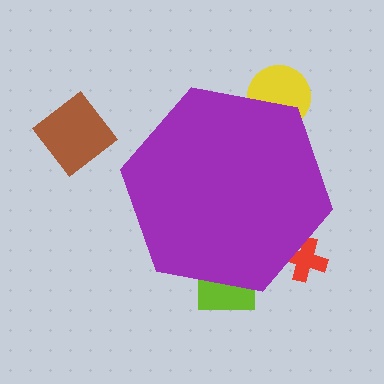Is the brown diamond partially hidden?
No, the brown diamond is fully visible.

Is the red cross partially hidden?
Yes, the red cross is partially hidden behind the purple hexagon.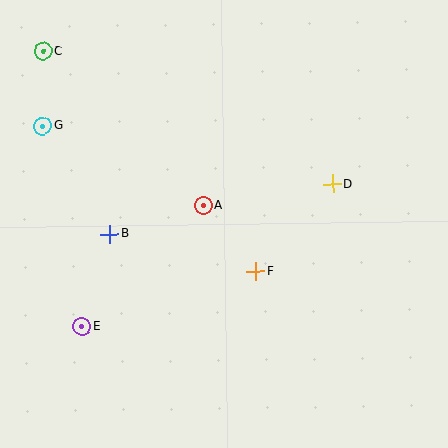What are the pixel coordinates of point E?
Point E is at (82, 326).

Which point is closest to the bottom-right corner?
Point F is closest to the bottom-right corner.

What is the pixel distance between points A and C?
The distance between A and C is 222 pixels.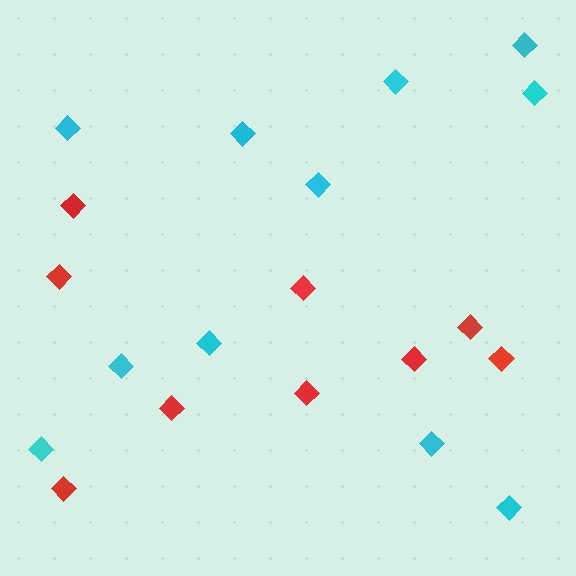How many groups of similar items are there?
There are 2 groups: one group of red diamonds (9) and one group of cyan diamonds (11).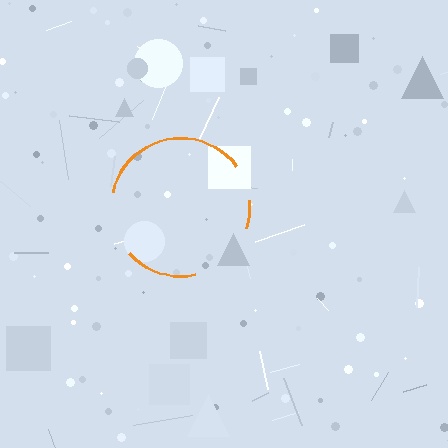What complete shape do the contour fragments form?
The contour fragments form a circle.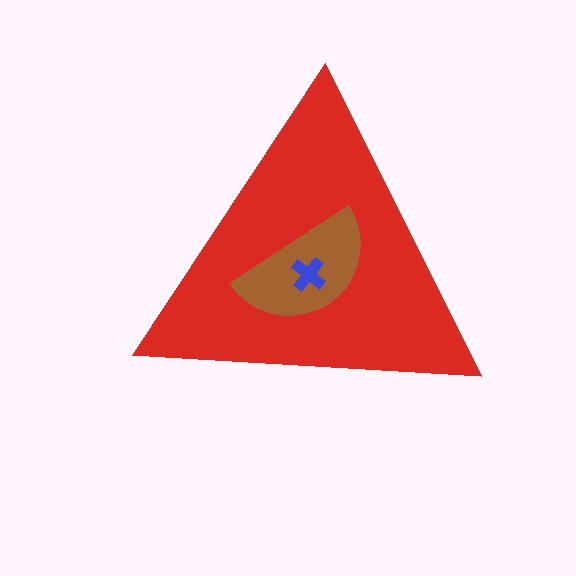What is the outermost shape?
The red triangle.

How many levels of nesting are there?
3.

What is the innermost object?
The blue cross.